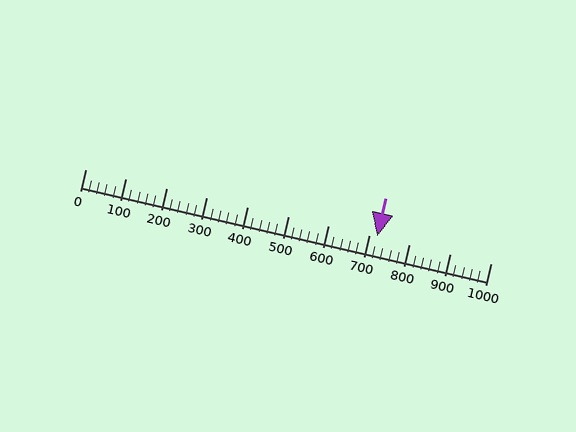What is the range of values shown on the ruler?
The ruler shows values from 0 to 1000.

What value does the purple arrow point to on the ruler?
The purple arrow points to approximately 720.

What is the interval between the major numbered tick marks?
The major tick marks are spaced 100 units apart.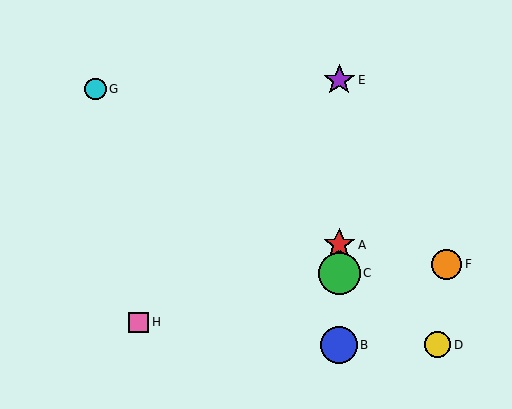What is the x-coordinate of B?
Object B is at x≈339.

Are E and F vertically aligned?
No, E is at x≈339 and F is at x≈447.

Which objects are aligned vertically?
Objects A, B, C, E are aligned vertically.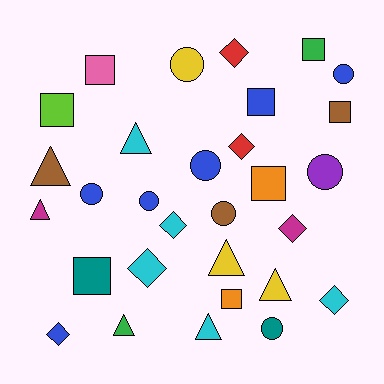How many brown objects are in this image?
There are 3 brown objects.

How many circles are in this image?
There are 8 circles.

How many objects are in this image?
There are 30 objects.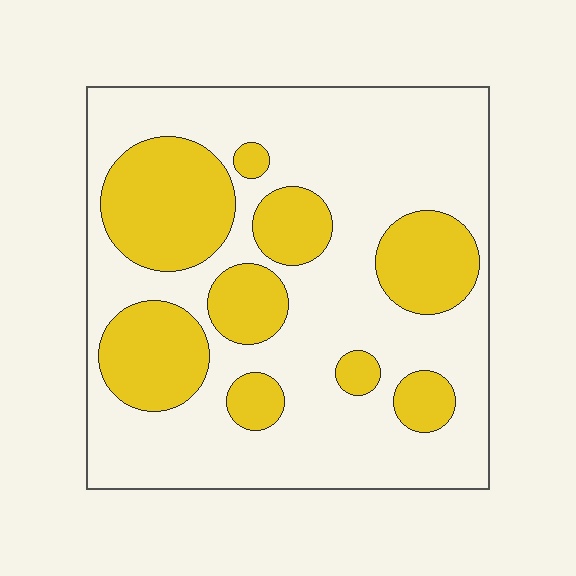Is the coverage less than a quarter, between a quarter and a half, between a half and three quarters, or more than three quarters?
Between a quarter and a half.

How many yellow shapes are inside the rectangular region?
9.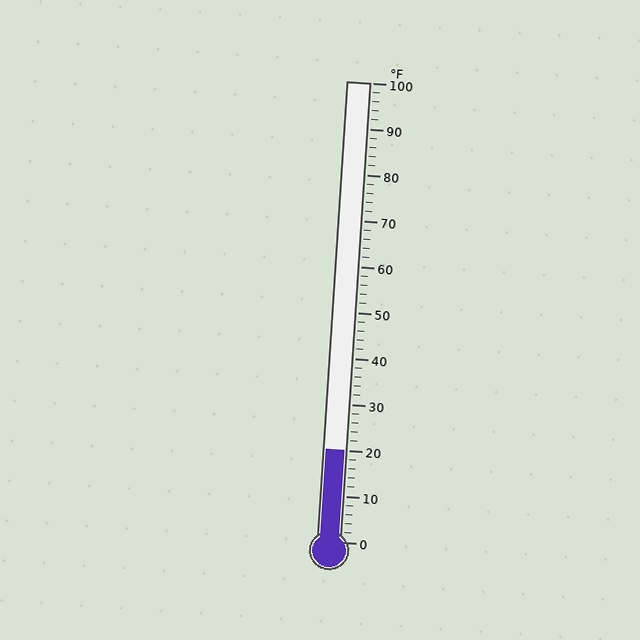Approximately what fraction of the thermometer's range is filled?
The thermometer is filled to approximately 20% of its range.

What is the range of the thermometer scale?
The thermometer scale ranges from 0°F to 100°F.